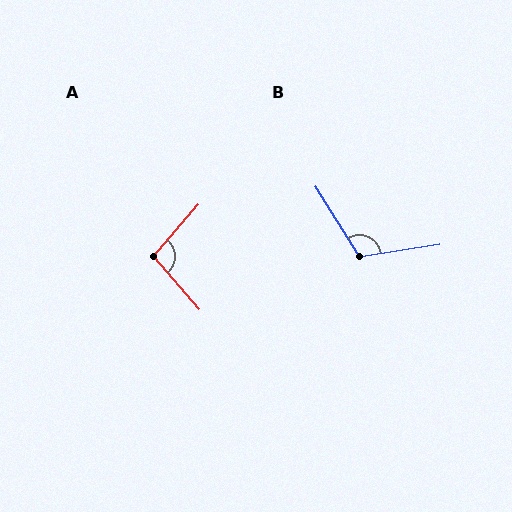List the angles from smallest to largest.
A (98°), B (113°).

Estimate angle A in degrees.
Approximately 98 degrees.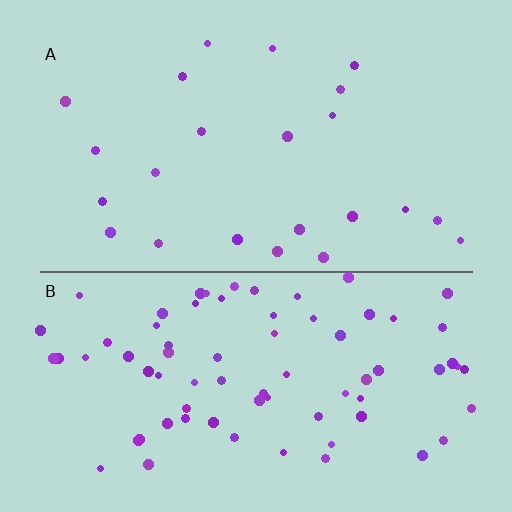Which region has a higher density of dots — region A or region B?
B (the bottom).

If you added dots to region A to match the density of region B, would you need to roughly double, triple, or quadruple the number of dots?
Approximately triple.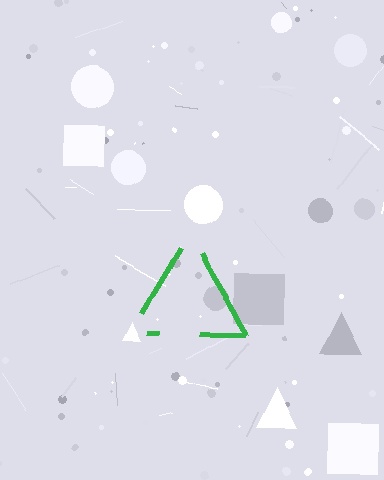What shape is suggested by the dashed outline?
The dashed outline suggests a triangle.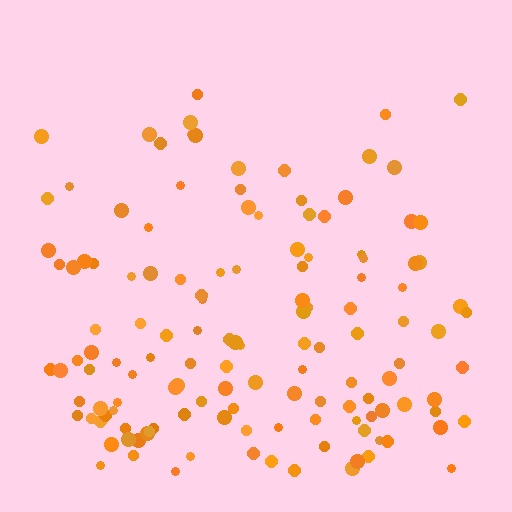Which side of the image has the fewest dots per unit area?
The top.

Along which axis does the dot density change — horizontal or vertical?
Vertical.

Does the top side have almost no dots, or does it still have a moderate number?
Still a moderate number, just noticeably fewer than the bottom.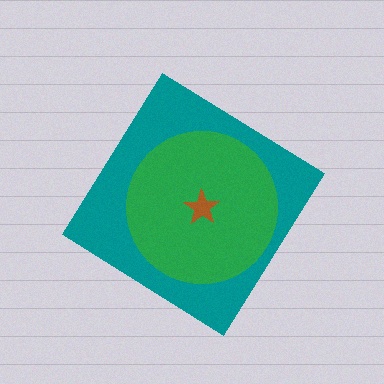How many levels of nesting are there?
3.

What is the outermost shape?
The teal diamond.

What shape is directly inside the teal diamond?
The green circle.